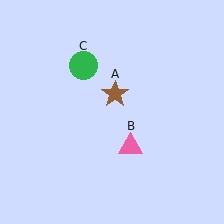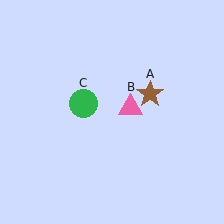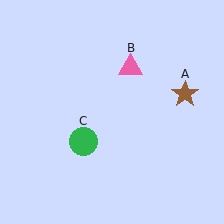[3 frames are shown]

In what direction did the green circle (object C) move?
The green circle (object C) moved down.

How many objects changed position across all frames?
3 objects changed position: brown star (object A), pink triangle (object B), green circle (object C).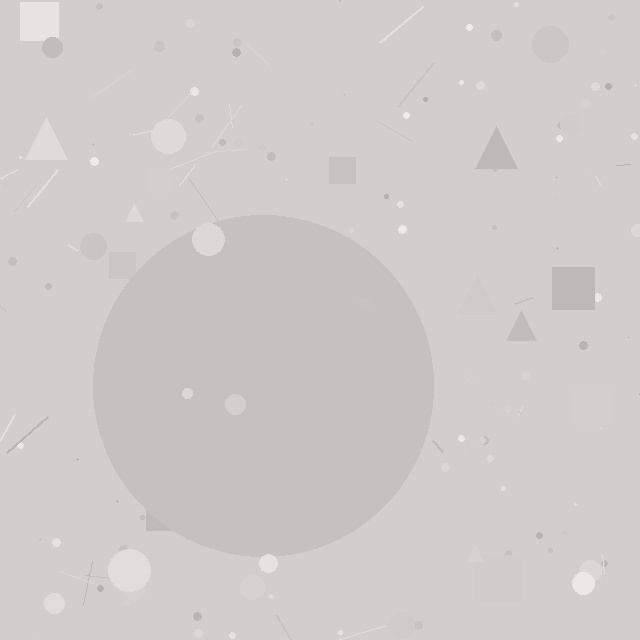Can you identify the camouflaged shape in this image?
The camouflaged shape is a circle.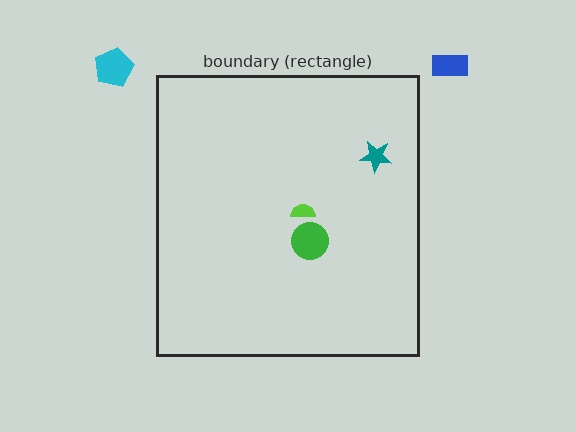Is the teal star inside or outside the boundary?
Inside.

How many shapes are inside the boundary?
3 inside, 2 outside.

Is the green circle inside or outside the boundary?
Inside.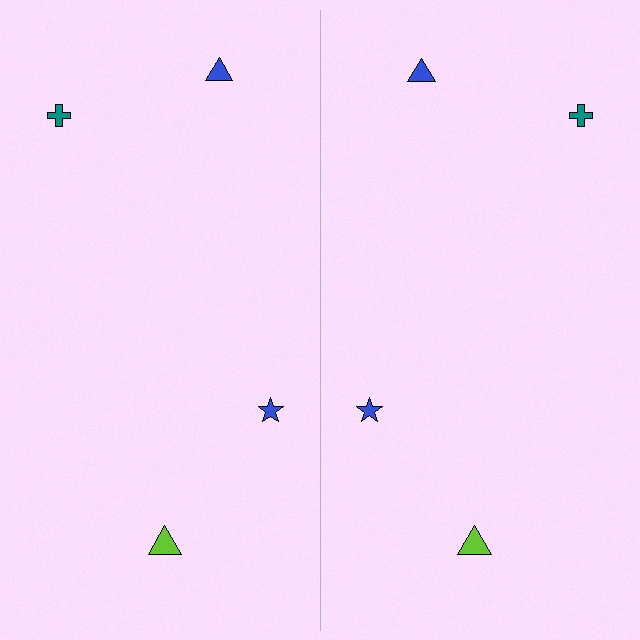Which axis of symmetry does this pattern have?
The pattern has a vertical axis of symmetry running through the center of the image.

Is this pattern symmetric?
Yes, this pattern has bilateral (reflection) symmetry.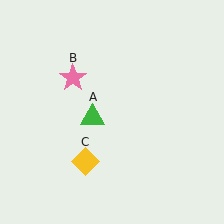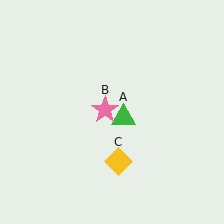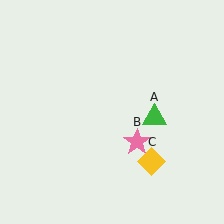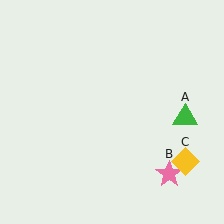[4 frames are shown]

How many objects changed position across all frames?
3 objects changed position: green triangle (object A), pink star (object B), yellow diamond (object C).